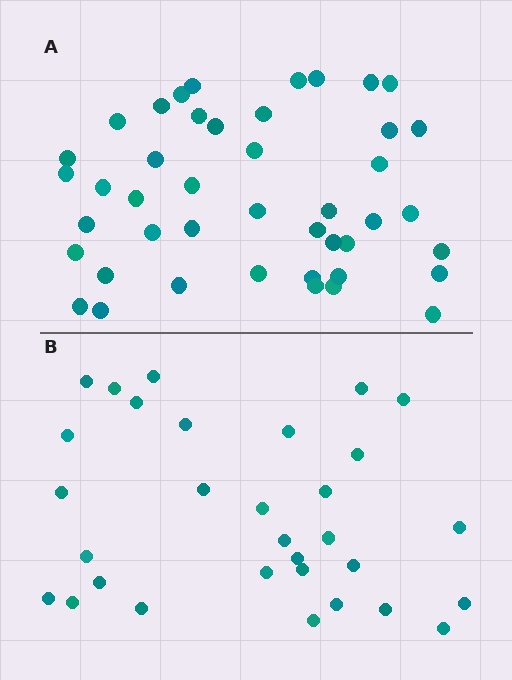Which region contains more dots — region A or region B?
Region A (the top region) has more dots.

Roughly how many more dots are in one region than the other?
Region A has approximately 15 more dots than region B.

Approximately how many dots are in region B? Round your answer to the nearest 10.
About 30 dots. (The exact count is 31, which rounds to 30.)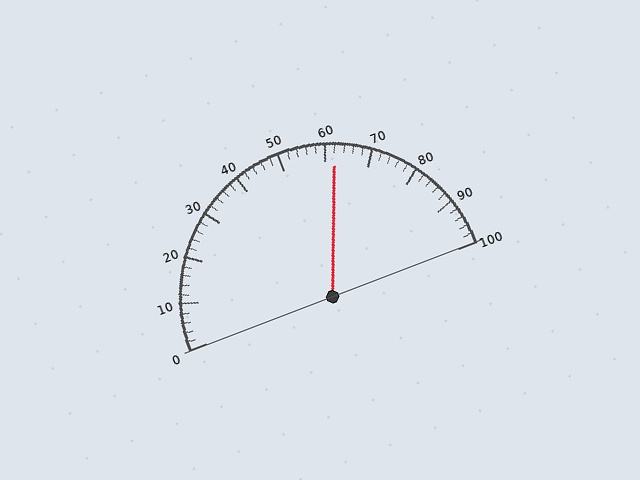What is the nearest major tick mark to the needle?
The nearest major tick mark is 60.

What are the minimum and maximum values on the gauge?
The gauge ranges from 0 to 100.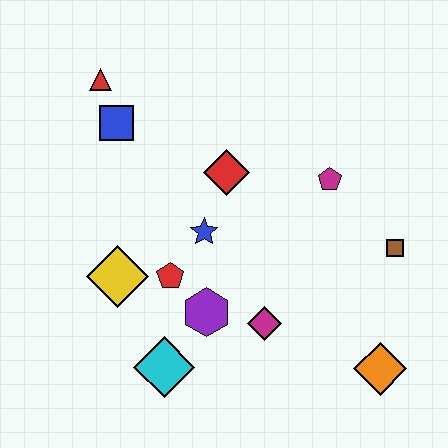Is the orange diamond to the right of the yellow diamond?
Yes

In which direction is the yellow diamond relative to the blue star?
The yellow diamond is to the left of the blue star.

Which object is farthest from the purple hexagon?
The red triangle is farthest from the purple hexagon.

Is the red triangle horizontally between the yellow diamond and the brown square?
No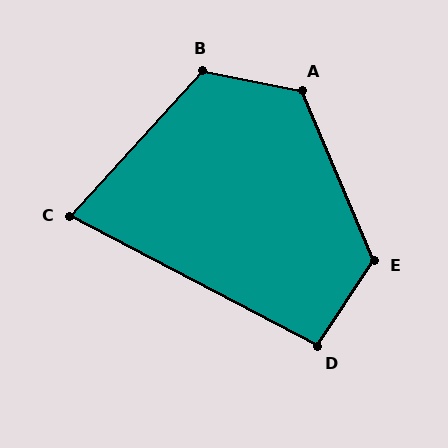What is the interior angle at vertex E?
Approximately 124 degrees (obtuse).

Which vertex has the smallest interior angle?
C, at approximately 75 degrees.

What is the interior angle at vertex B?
Approximately 121 degrees (obtuse).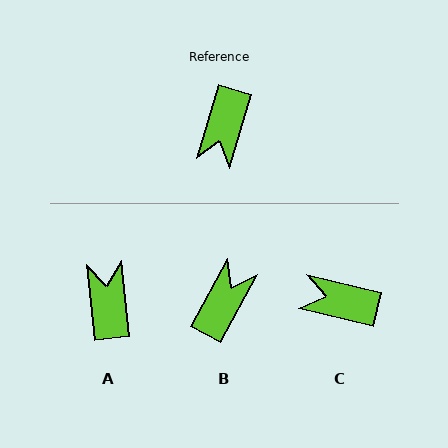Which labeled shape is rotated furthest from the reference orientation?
B, about 168 degrees away.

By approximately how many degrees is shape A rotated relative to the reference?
Approximately 158 degrees clockwise.